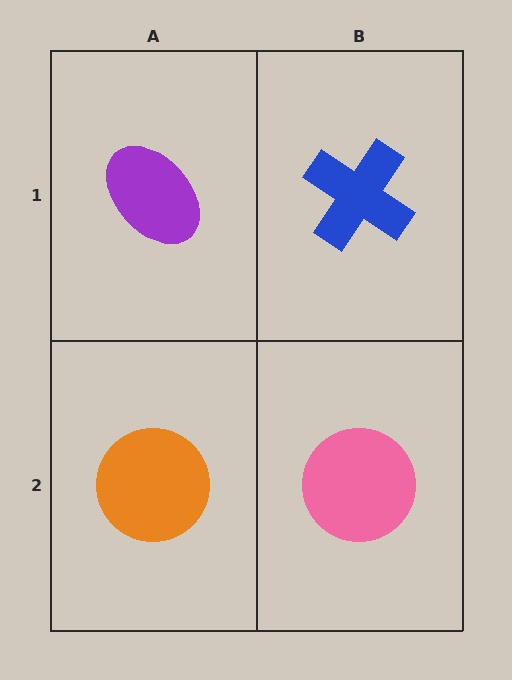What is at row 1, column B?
A blue cross.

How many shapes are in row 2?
2 shapes.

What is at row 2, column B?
A pink circle.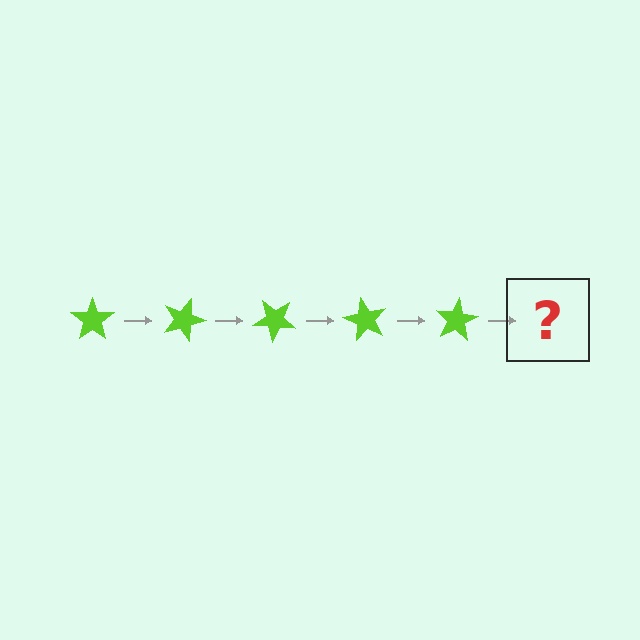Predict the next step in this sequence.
The next step is a lime star rotated 100 degrees.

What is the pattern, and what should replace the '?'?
The pattern is that the star rotates 20 degrees each step. The '?' should be a lime star rotated 100 degrees.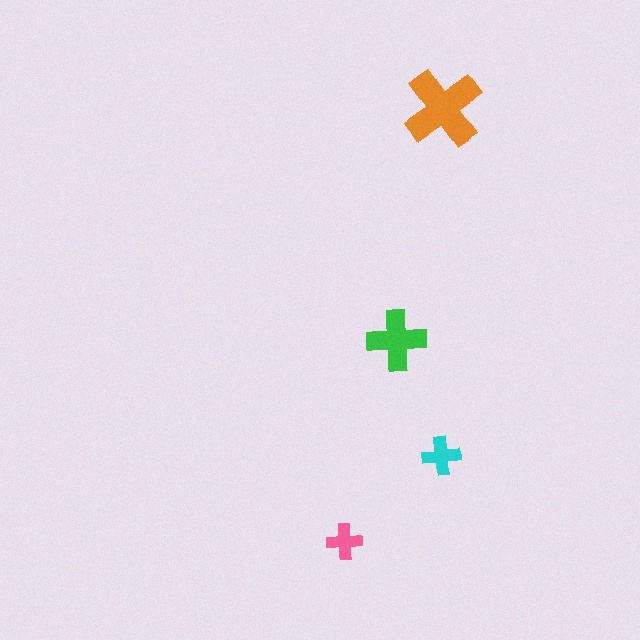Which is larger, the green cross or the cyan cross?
The green one.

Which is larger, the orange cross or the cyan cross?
The orange one.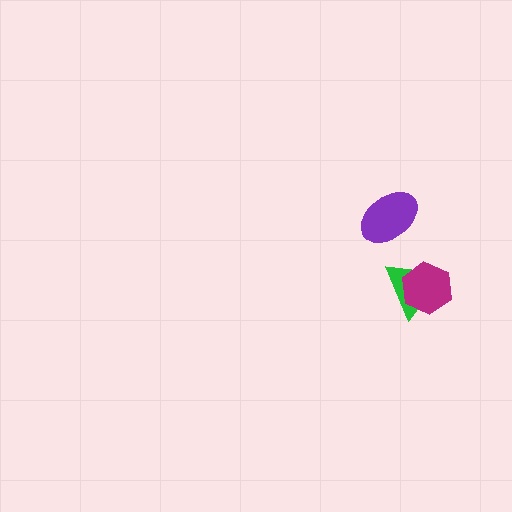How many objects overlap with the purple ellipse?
0 objects overlap with the purple ellipse.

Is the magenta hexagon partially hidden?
No, no other shape covers it.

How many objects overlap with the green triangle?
1 object overlaps with the green triangle.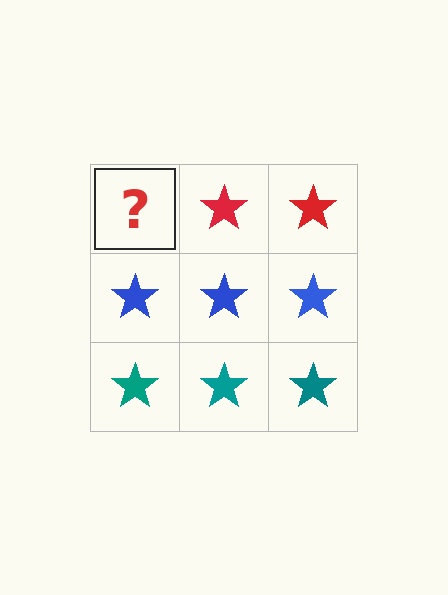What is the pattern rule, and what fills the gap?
The rule is that each row has a consistent color. The gap should be filled with a red star.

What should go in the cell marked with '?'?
The missing cell should contain a red star.